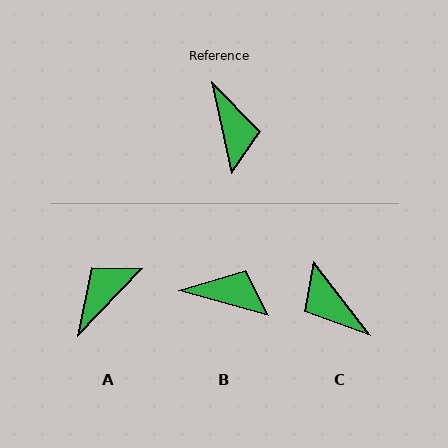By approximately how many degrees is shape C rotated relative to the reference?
Approximately 155 degrees clockwise.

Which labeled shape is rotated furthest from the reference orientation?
C, about 155 degrees away.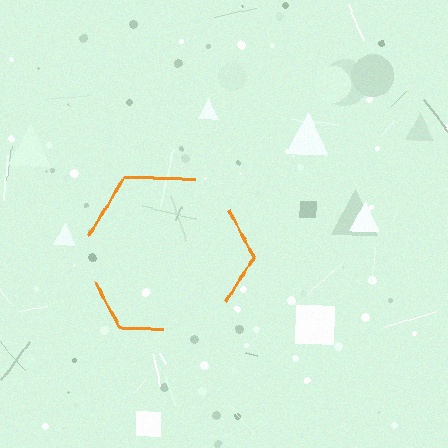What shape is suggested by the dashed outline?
The dashed outline suggests a hexagon.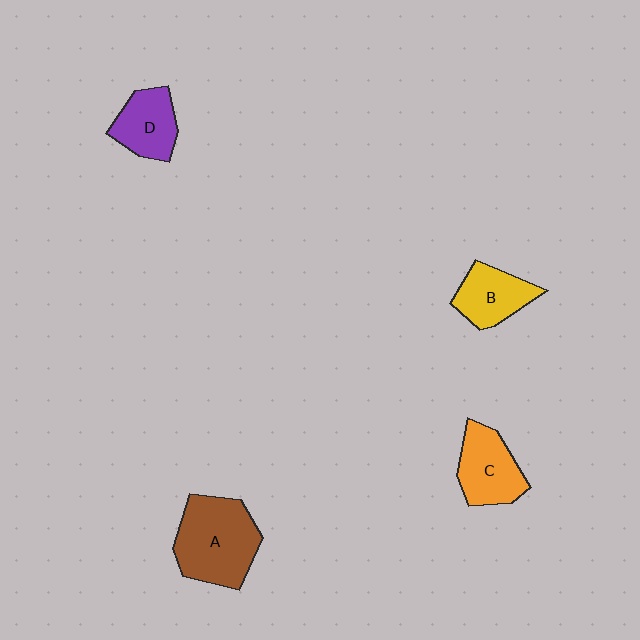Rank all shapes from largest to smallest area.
From largest to smallest: A (brown), C (orange), B (yellow), D (purple).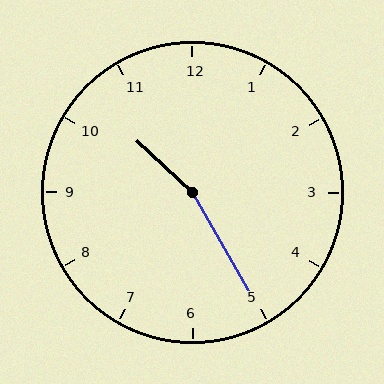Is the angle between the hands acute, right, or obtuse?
It is obtuse.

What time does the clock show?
10:25.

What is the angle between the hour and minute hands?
Approximately 162 degrees.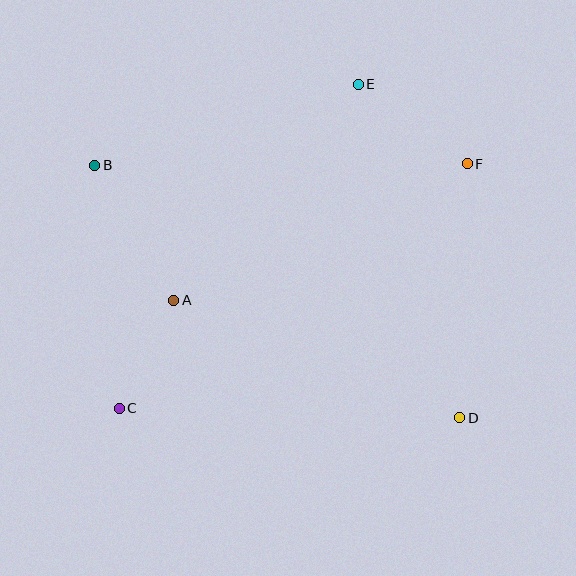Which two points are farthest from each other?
Points B and D are farthest from each other.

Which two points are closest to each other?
Points A and C are closest to each other.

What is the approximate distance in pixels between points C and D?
The distance between C and D is approximately 341 pixels.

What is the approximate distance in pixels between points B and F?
The distance between B and F is approximately 372 pixels.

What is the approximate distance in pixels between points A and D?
The distance between A and D is approximately 309 pixels.